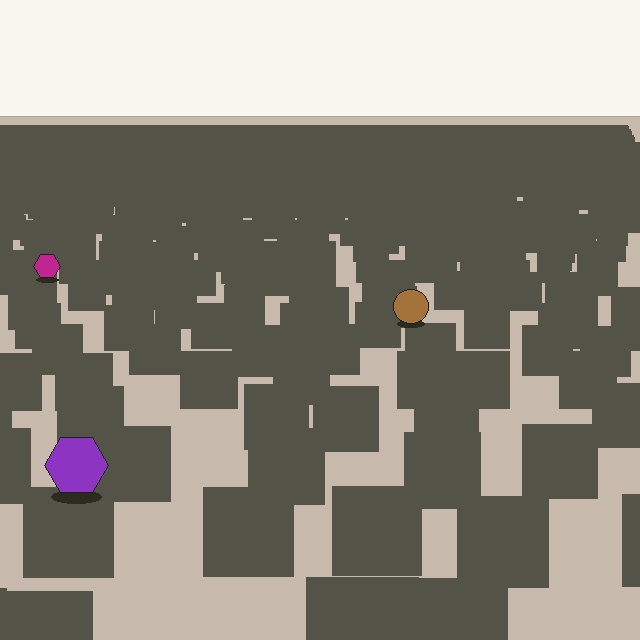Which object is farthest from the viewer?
The magenta hexagon is farthest from the viewer. It appears smaller and the ground texture around it is denser.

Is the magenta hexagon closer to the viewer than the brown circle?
No. The brown circle is closer — you can tell from the texture gradient: the ground texture is coarser near it.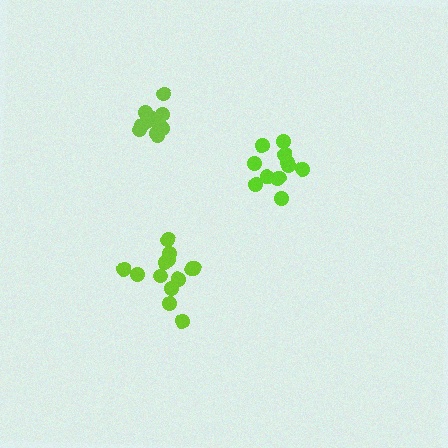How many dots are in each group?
Group 1: 12 dots, Group 2: 11 dots, Group 3: 13 dots (36 total).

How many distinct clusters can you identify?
There are 3 distinct clusters.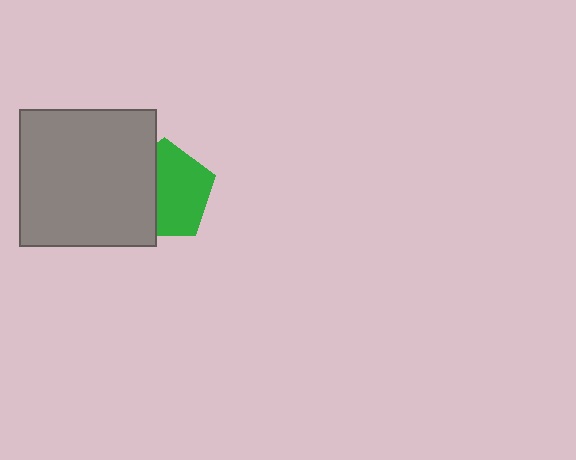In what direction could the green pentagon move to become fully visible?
The green pentagon could move right. That would shift it out from behind the gray square entirely.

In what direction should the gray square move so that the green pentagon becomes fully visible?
The gray square should move left. That is the shortest direction to clear the overlap and leave the green pentagon fully visible.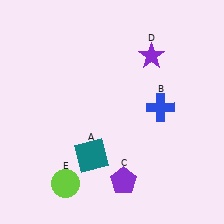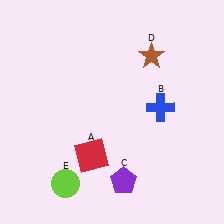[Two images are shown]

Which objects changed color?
A changed from teal to red. D changed from purple to brown.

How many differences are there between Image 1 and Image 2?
There are 2 differences between the two images.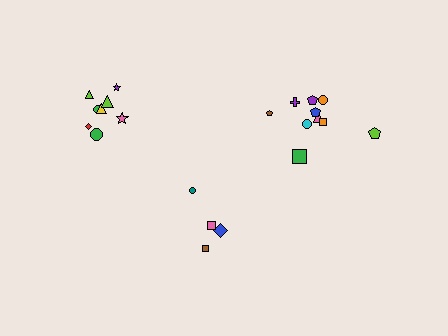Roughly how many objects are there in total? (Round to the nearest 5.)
Roughly 20 objects in total.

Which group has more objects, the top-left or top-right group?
The top-right group.